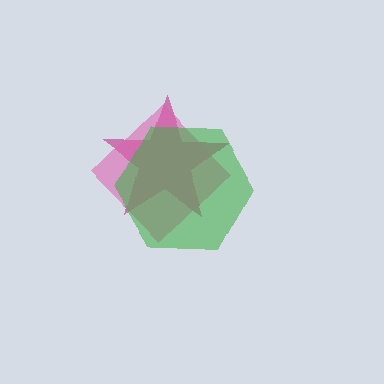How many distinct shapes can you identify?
There are 3 distinct shapes: a magenta star, a pink diamond, a green hexagon.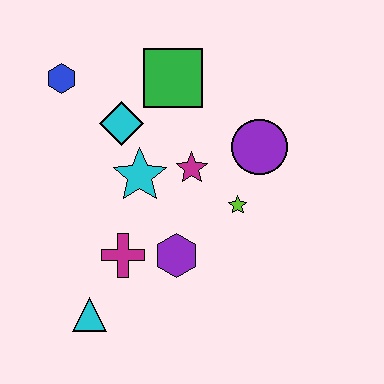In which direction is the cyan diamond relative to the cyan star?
The cyan diamond is above the cyan star.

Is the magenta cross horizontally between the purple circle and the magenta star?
No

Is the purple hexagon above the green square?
No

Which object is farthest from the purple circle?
The cyan triangle is farthest from the purple circle.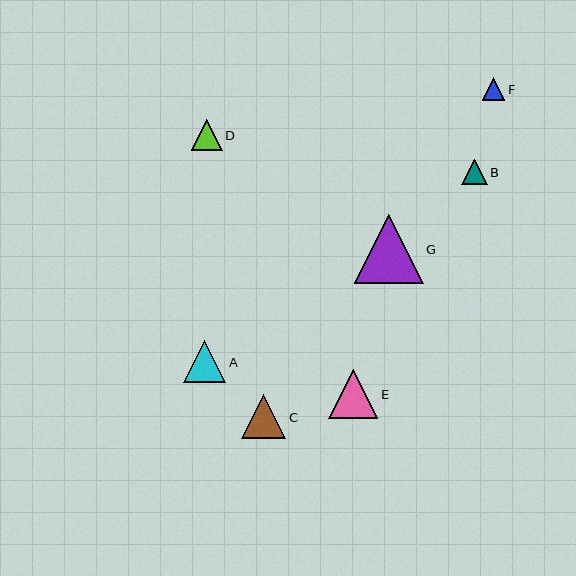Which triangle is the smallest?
Triangle F is the smallest with a size of approximately 23 pixels.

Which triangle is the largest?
Triangle G is the largest with a size of approximately 69 pixels.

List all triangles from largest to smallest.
From largest to smallest: G, E, C, A, D, B, F.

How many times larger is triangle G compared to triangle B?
Triangle G is approximately 2.7 times the size of triangle B.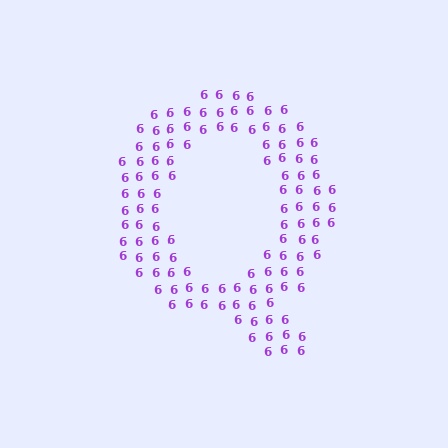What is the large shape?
The large shape is the letter Q.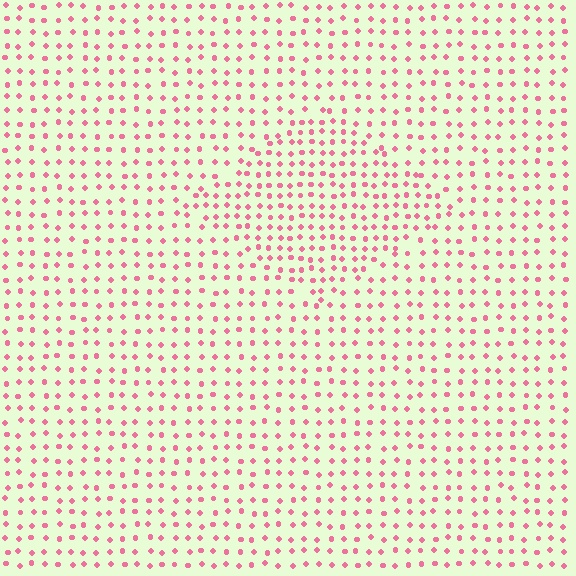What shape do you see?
I see a diamond.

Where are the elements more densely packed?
The elements are more densely packed inside the diamond boundary.